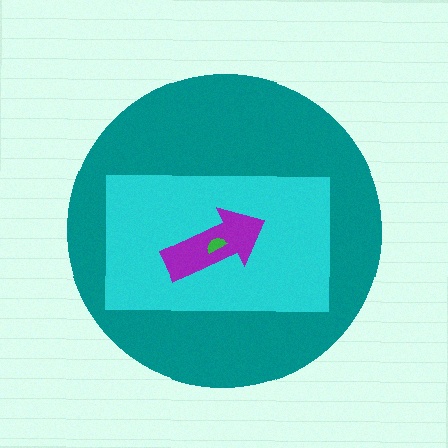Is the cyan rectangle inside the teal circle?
Yes.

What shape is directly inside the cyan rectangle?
The purple arrow.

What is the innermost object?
The green semicircle.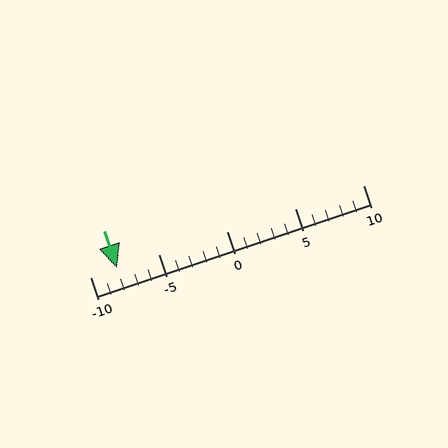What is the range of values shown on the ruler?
The ruler shows values from -10 to 10.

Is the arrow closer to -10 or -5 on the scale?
The arrow is closer to -10.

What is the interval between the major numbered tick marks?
The major tick marks are spaced 5 units apart.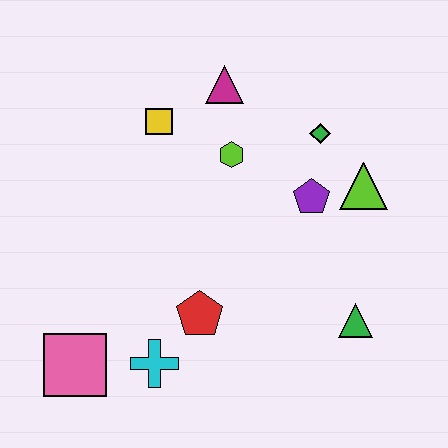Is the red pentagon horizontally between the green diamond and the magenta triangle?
No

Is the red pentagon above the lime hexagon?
No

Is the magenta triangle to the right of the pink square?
Yes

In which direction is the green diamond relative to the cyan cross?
The green diamond is above the cyan cross.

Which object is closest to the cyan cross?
The red pentagon is closest to the cyan cross.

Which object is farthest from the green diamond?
The pink square is farthest from the green diamond.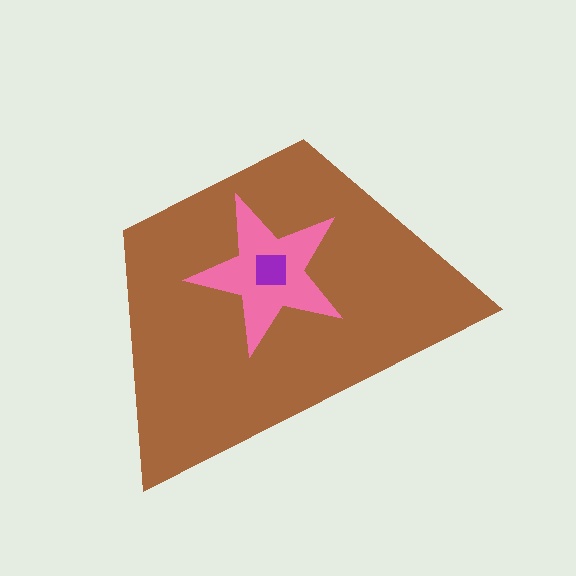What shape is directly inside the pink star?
The purple square.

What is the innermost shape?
The purple square.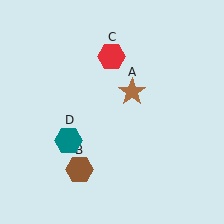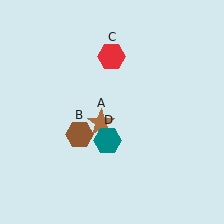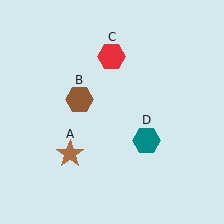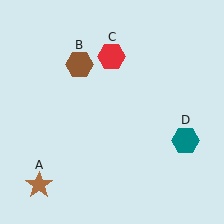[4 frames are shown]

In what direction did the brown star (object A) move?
The brown star (object A) moved down and to the left.